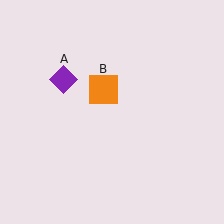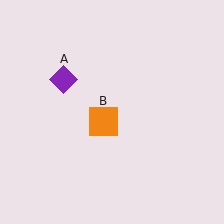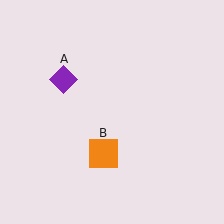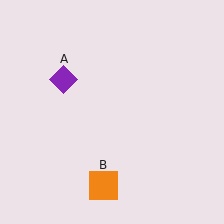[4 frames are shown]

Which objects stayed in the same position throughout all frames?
Purple diamond (object A) remained stationary.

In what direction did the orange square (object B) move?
The orange square (object B) moved down.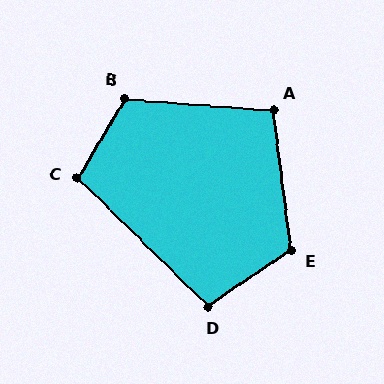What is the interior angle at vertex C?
Approximately 104 degrees (obtuse).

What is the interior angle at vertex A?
Approximately 102 degrees (obtuse).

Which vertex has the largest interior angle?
E, at approximately 116 degrees.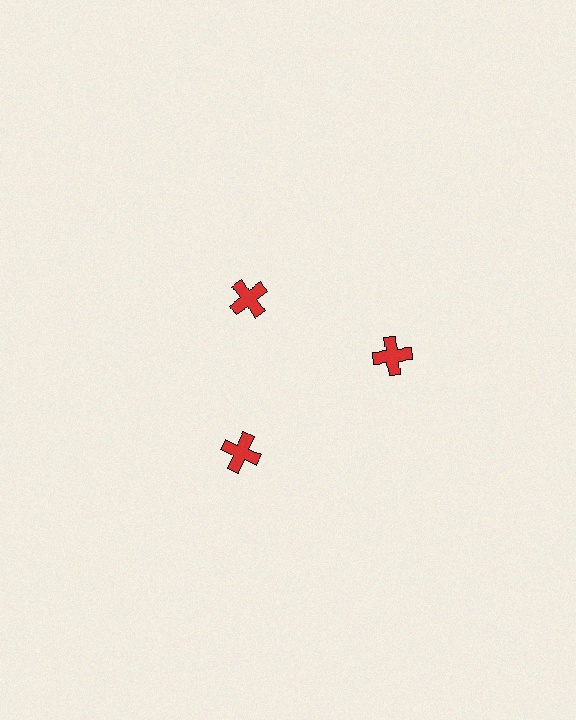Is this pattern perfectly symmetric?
No. The 3 red crosses are arranged in a ring, but one element near the 11 o'clock position is pulled inward toward the center, breaking the 3-fold rotational symmetry.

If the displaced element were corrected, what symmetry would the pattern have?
It would have 3-fold rotational symmetry — the pattern would map onto itself every 120 degrees.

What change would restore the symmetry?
The symmetry would be restored by moving it outward, back onto the ring so that all 3 crosses sit at equal angles and equal distance from the center.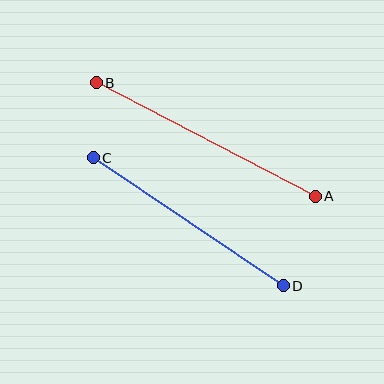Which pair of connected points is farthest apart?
Points A and B are farthest apart.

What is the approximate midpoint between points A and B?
The midpoint is at approximately (206, 140) pixels.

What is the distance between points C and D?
The distance is approximately 229 pixels.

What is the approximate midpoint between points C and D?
The midpoint is at approximately (188, 222) pixels.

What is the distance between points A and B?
The distance is approximately 247 pixels.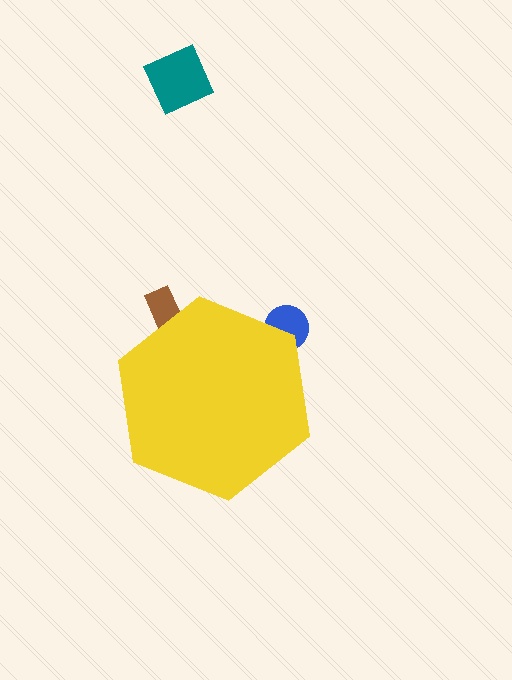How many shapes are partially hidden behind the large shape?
2 shapes are partially hidden.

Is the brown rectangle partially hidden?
Yes, the brown rectangle is partially hidden behind the yellow hexagon.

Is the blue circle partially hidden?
Yes, the blue circle is partially hidden behind the yellow hexagon.